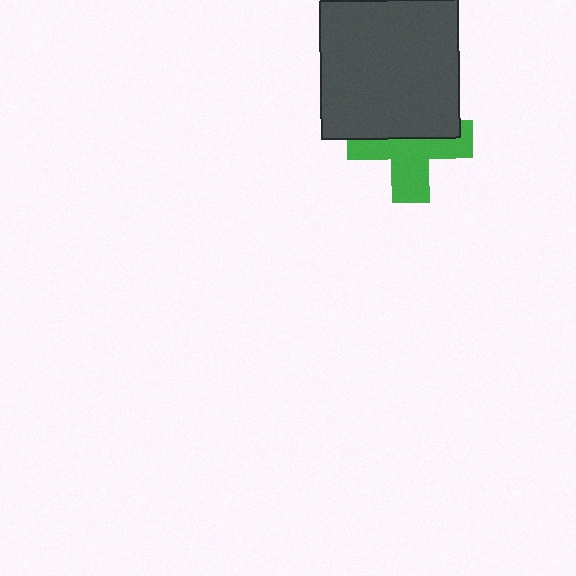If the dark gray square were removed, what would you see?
You would see the complete green cross.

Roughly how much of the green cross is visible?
About half of it is visible (roughly 54%).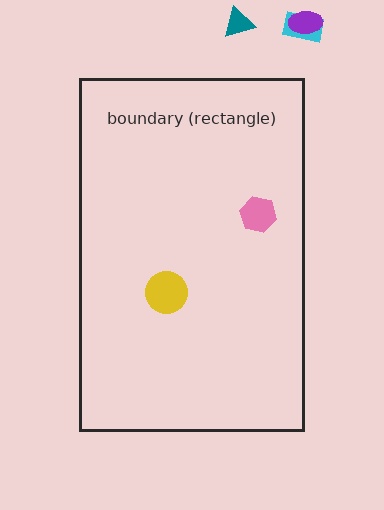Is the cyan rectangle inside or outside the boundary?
Outside.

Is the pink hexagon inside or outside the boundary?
Inside.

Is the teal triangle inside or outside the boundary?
Outside.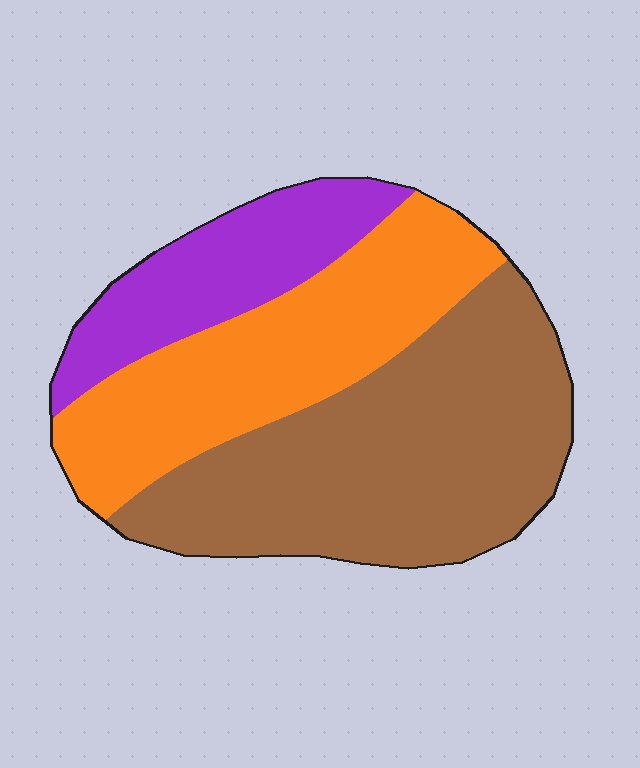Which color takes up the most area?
Brown, at roughly 50%.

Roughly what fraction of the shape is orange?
Orange covers around 35% of the shape.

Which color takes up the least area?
Purple, at roughly 20%.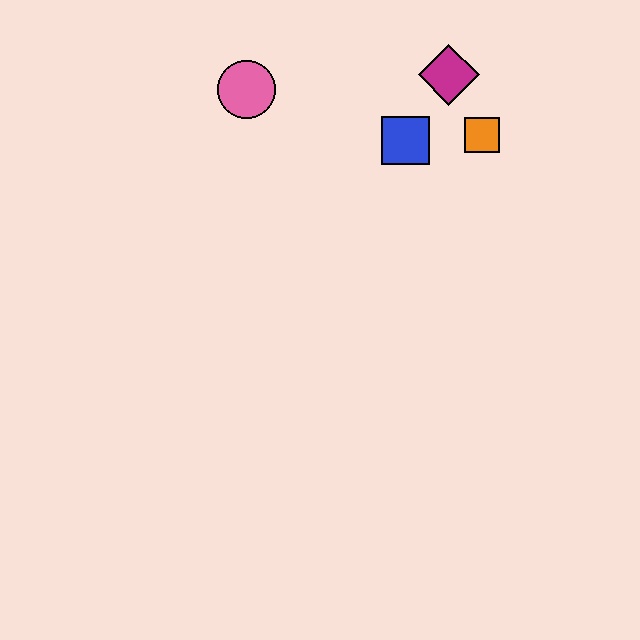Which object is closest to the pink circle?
The blue square is closest to the pink circle.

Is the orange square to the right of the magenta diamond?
Yes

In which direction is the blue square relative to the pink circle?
The blue square is to the right of the pink circle.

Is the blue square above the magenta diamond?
No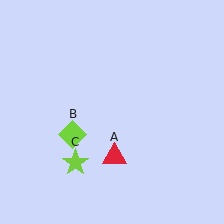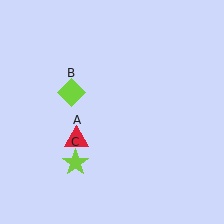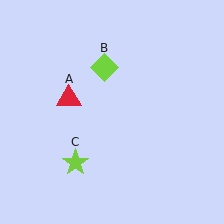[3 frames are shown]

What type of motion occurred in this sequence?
The red triangle (object A), lime diamond (object B) rotated clockwise around the center of the scene.